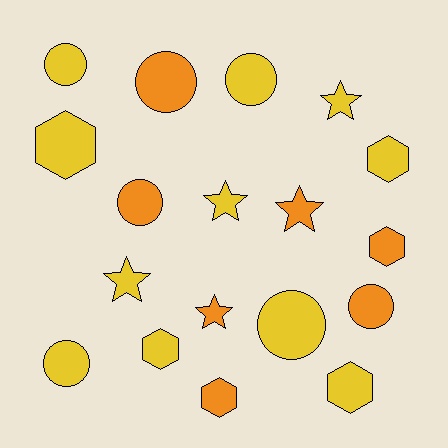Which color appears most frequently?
Yellow, with 11 objects.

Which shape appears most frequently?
Circle, with 7 objects.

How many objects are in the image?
There are 18 objects.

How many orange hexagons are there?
There are 2 orange hexagons.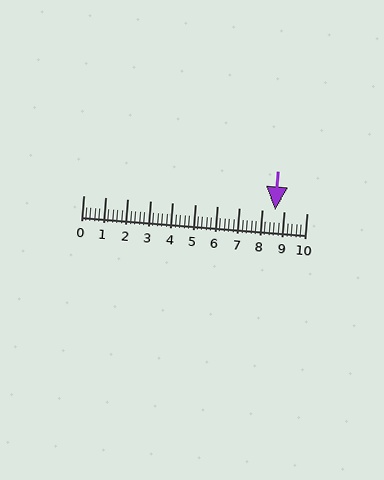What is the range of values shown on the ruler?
The ruler shows values from 0 to 10.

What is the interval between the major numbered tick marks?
The major tick marks are spaced 1 units apart.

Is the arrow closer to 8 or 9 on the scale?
The arrow is closer to 9.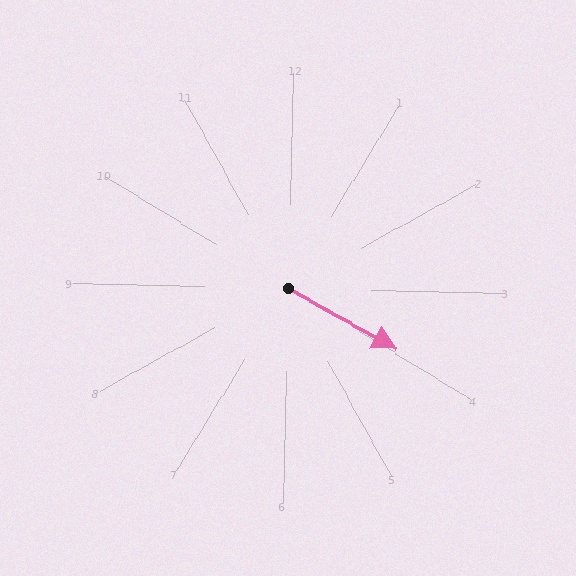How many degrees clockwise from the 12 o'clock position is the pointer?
Approximately 118 degrees.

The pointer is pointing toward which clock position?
Roughly 4 o'clock.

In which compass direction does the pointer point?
Southeast.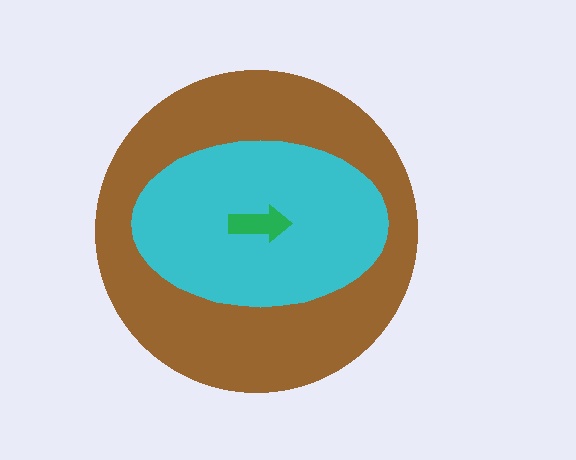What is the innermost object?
The green arrow.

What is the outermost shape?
The brown circle.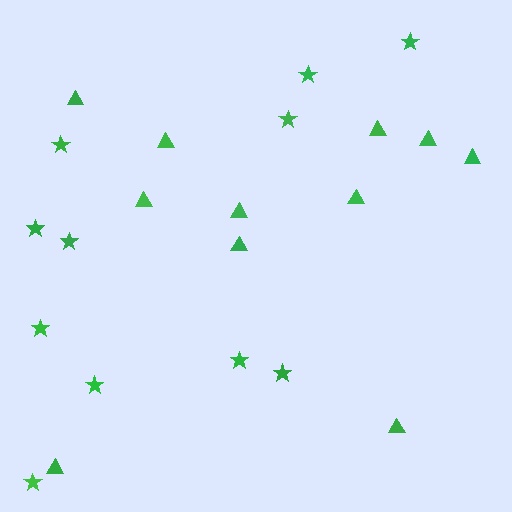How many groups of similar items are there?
There are 2 groups: one group of triangles (11) and one group of stars (11).